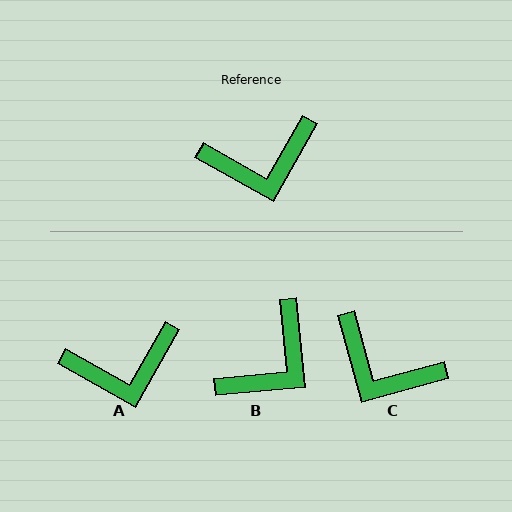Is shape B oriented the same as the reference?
No, it is off by about 35 degrees.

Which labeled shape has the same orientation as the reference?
A.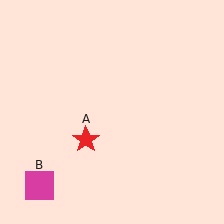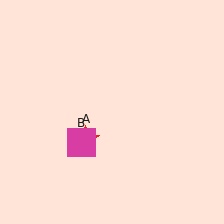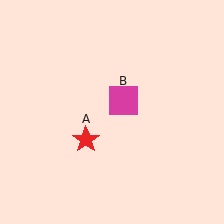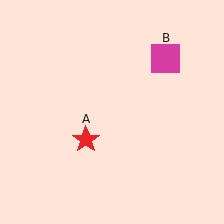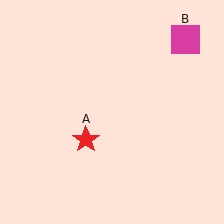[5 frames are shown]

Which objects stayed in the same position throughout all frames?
Red star (object A) remained stationary.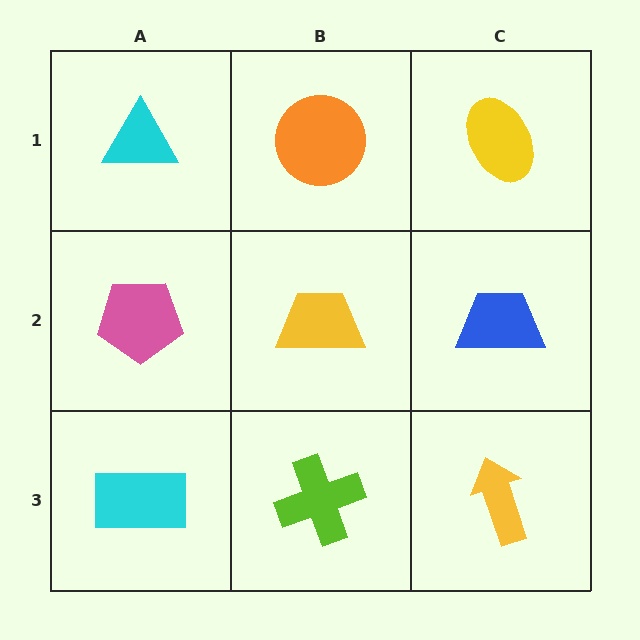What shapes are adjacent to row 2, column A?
A cyan triangle (row 1, column A), a cyan rectangle (row 3, column A), a yellow trapezoid (row 2, column B).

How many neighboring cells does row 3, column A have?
2.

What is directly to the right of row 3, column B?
A yellow arrow.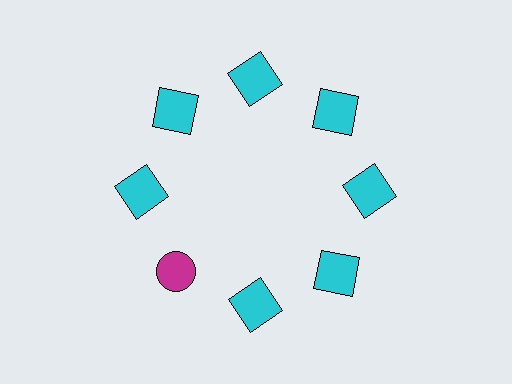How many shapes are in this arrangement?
There are 8 shapes arranged in a ring pattern.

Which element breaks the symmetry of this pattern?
The magenta circle at roughly the 8 o'clock position breaks the symmetry. All other shapes are cyan squares.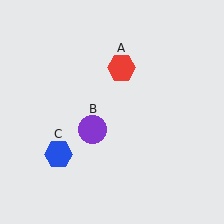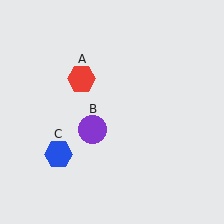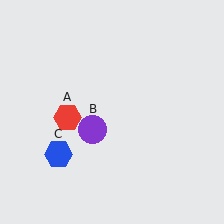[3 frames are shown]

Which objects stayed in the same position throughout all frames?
Purple circle (object B) and blue hexagon (object C) remained stationary.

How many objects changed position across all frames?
1 object changed position: red hexagon (object A).